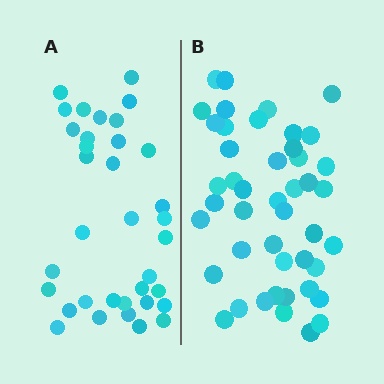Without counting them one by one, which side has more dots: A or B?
Region B (the right region) has more dots.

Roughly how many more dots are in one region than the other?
Region B has roughly 10 or so more dots than region A.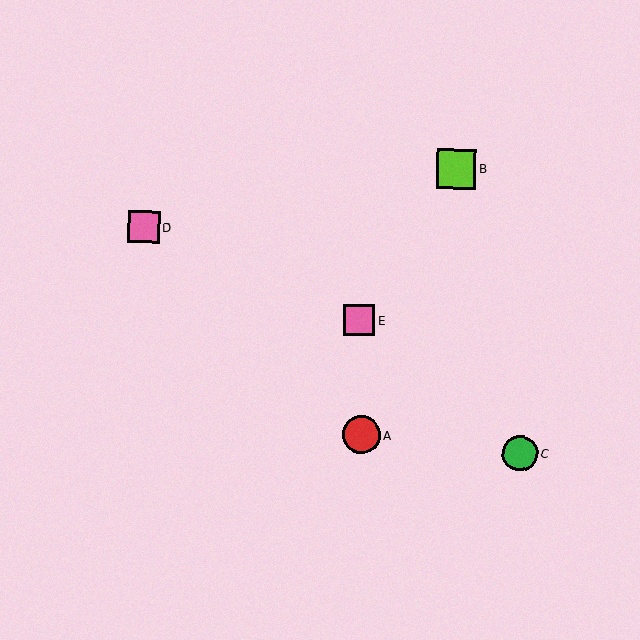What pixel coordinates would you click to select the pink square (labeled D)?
Click at (144, 227) to select the pink square D.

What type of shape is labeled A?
Shape A is a red circle.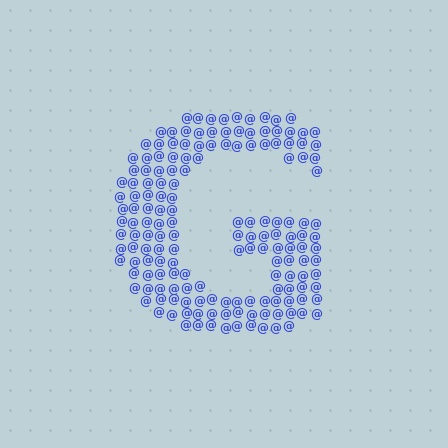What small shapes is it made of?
It is made of small at signs.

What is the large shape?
The large shape is the letter G.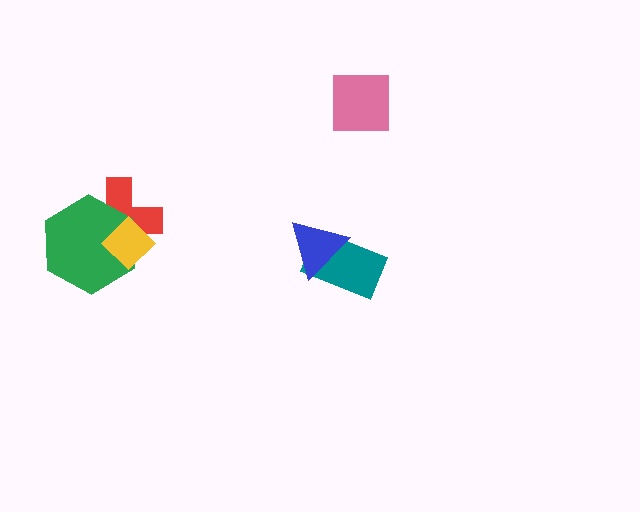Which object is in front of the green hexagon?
The yellow diamond is in front of the green hexagon.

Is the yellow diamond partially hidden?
No, no other shape covers it.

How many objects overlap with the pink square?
0 objects overlap with the pink square.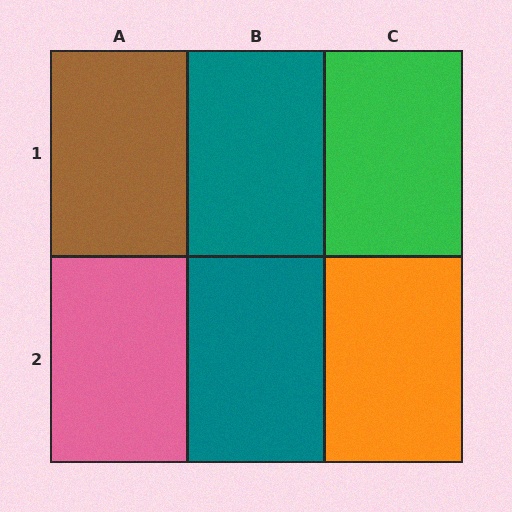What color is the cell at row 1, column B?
Teal.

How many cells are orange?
1 cell is orange.